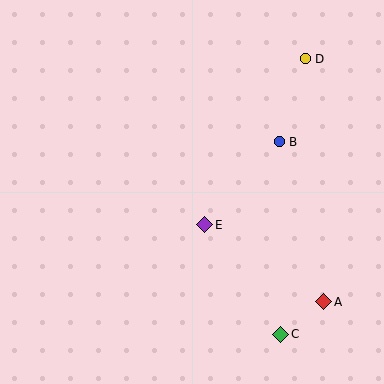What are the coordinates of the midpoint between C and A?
The midpoint between C and A is at (302, 318).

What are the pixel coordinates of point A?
Point A is at (324, 302).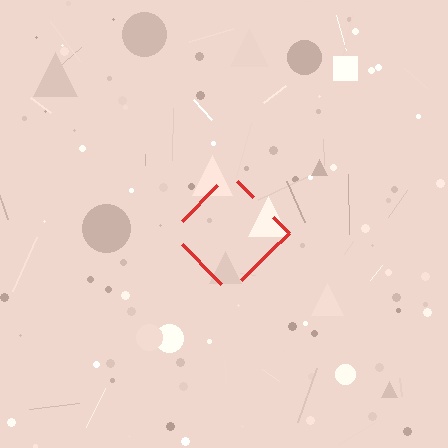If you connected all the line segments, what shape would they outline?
They would outline a diamond.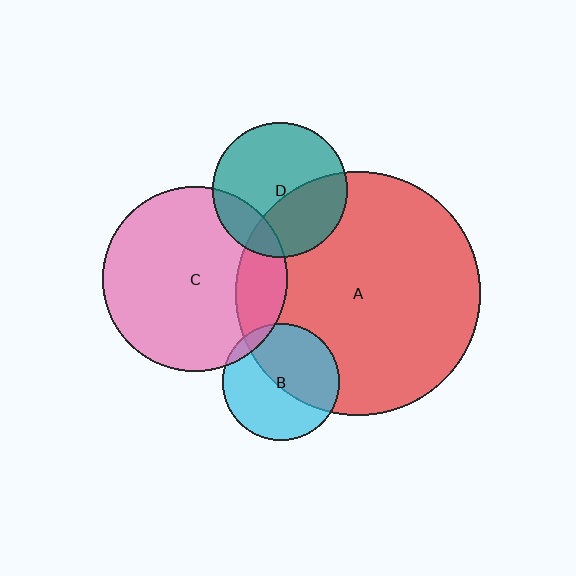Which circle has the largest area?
Circle A (red).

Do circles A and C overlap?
Yes.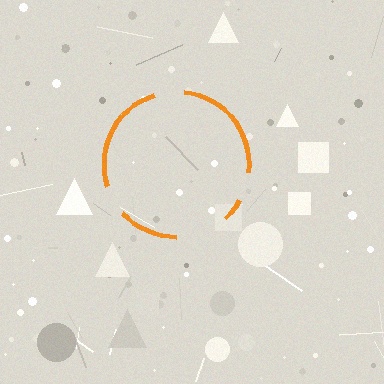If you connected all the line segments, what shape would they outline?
They would outline a circle.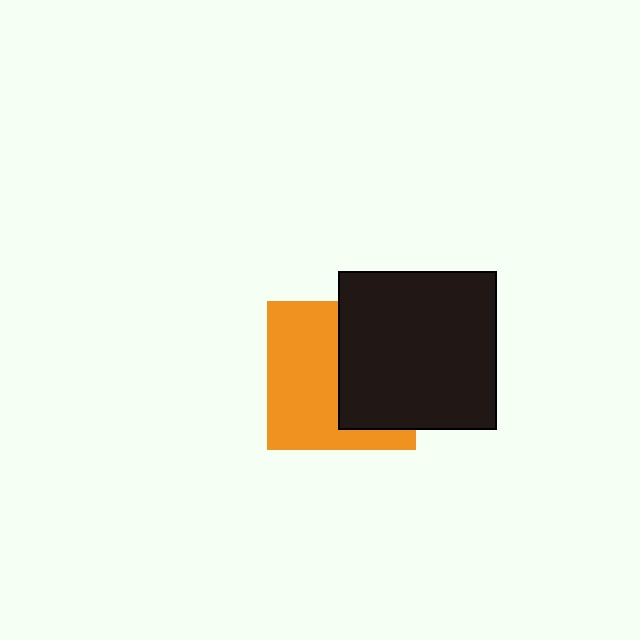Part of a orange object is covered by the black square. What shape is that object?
It is a square.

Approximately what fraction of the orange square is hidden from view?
Roughly 46% of the orange square is hidden behind the black square.